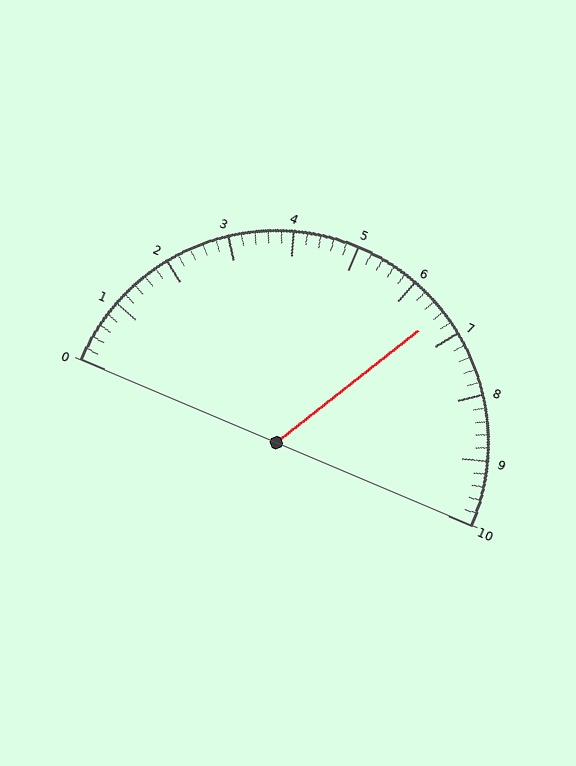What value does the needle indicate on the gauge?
The needle indicates approximately 6.6.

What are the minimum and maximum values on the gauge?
The gauge ranges from 0 to 10.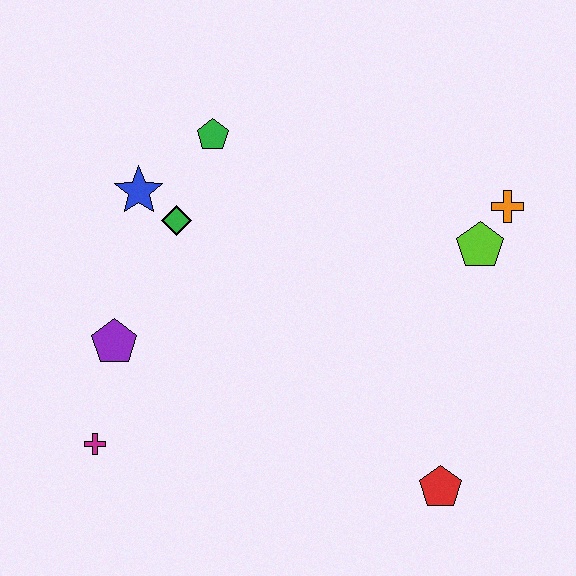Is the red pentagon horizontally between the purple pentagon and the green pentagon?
No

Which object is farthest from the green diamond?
The red pentagon is farthest from the green diamond.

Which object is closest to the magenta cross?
The purple pentagon is closest to the magenta cross.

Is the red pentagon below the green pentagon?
Yes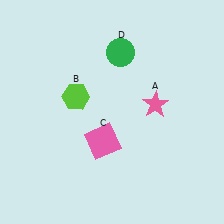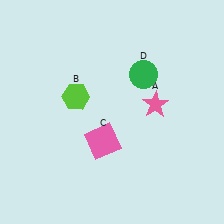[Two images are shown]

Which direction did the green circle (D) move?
The green circle (D) moved right.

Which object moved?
The green circle (D) moved right.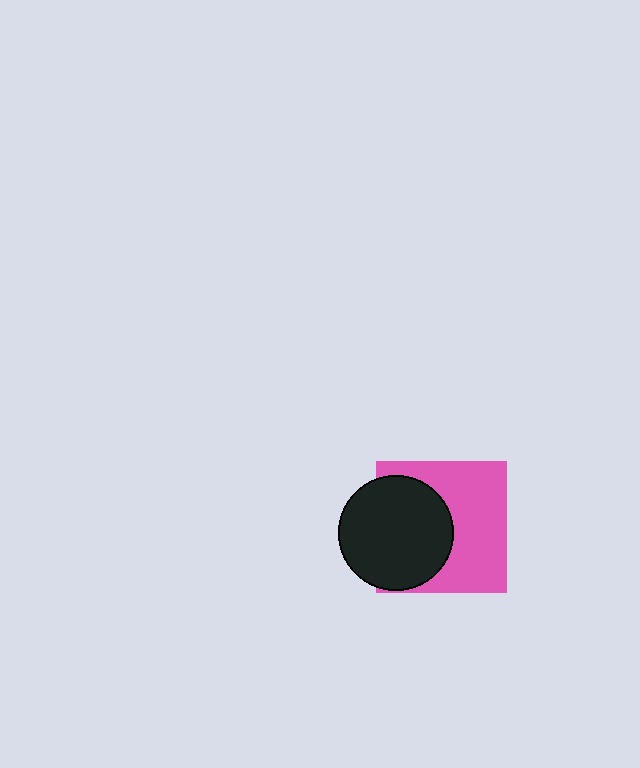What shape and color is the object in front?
The object in front is a black circle.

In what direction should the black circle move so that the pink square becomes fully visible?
The black circle should move left. That is the shortest direction to clear the overlap and leave the pink square fully visible.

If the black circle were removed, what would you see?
You would see the complete pink square.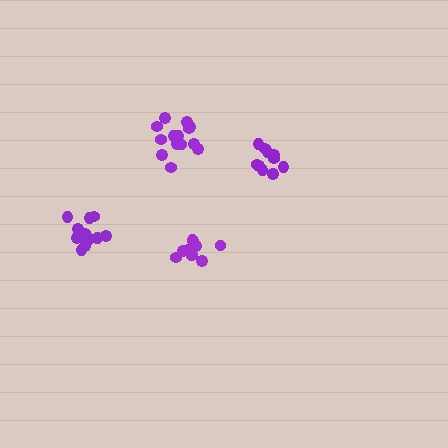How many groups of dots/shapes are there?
There are 4 groups.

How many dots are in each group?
Group 1: 10 dots, Group 2: 12 dots, Group 3: 14 dots, Group 4: 10 dots (46 total).